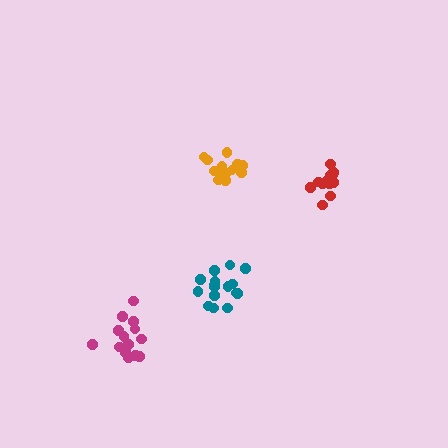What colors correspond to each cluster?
The clusters are colored: red, magenta, orange, teal.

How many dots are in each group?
Group 1: 13 dots, Group 2: 14 dots, Group 3: 13 dots, Group 4: 16 dots (56 total).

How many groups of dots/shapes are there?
There are 4 groups.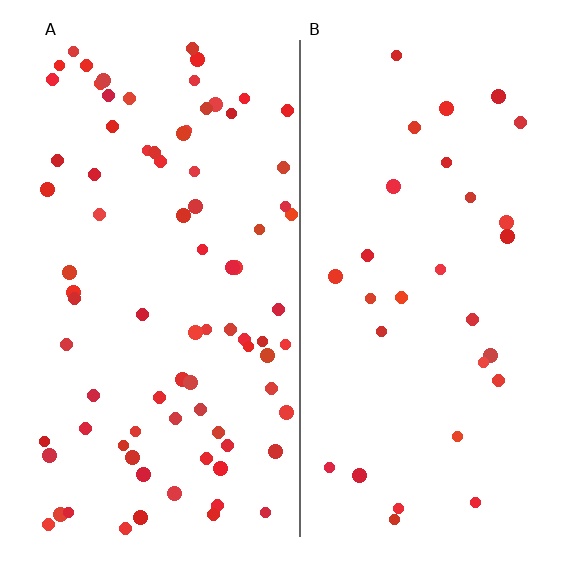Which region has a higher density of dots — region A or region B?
A (the left).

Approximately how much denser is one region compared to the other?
Approximately 2.8× — region A over region B.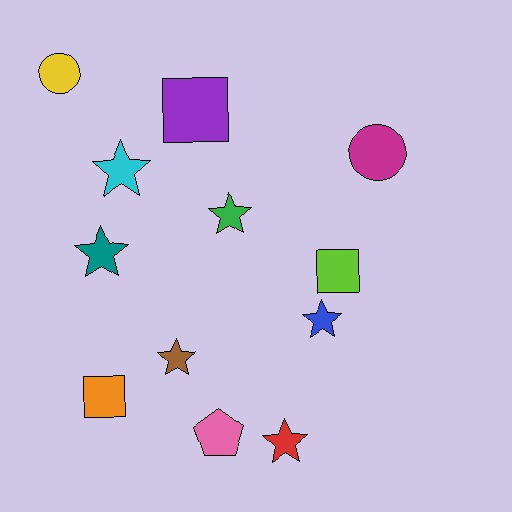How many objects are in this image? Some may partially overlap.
There are 12 objects.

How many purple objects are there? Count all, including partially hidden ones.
There is 1 purple object.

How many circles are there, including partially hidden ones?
There are 2 circles.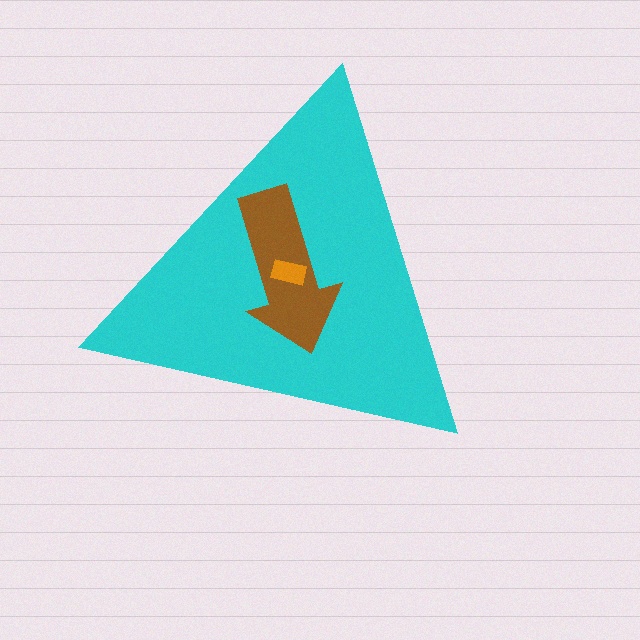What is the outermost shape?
The cyan triangle.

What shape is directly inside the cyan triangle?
The brown arrow.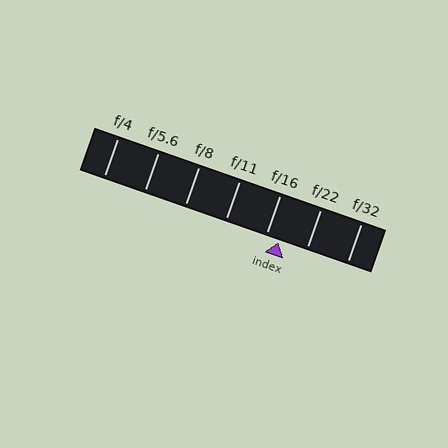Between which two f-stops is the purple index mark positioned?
The index mark is between f/16 and f/22.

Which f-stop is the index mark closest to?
The index mark is closest to f/16.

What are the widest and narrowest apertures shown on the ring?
The widest aperture shown is f/4 and the narrowest is f/32.